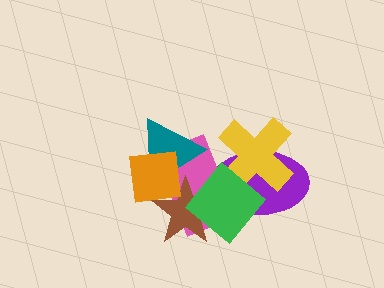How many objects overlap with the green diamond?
4 objects overlap with the green diamond.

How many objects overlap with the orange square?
3 objects overlap with the orange square.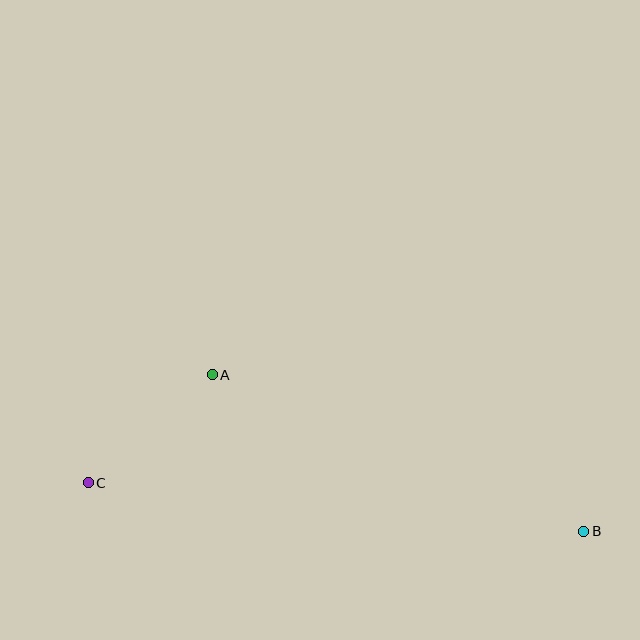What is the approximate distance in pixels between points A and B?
The distance between A and B is approximately 403 pixels.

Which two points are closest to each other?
Points A and C are closest to each other.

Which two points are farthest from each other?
Points B and C are farthest from each other.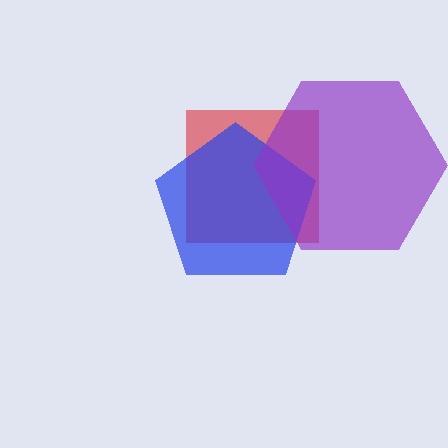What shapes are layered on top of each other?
The layered shapes are: a red square, a blue pentagon, a purple hexagon.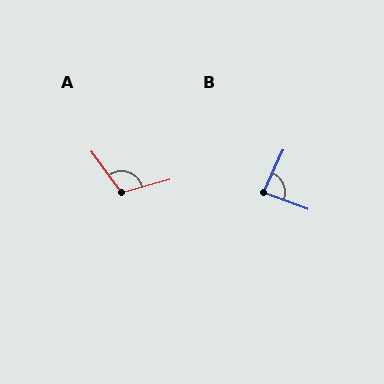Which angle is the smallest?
B, at approximately 86 degrees.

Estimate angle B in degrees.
Approximately 86 degrees.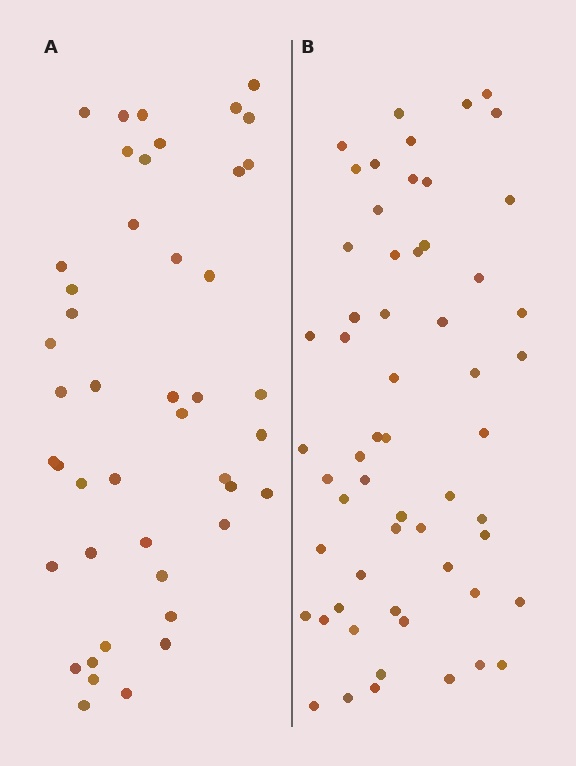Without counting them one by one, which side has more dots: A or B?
Region B (the right region) has more dots.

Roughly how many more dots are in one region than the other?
Region B has approximately 15 more dots than region A.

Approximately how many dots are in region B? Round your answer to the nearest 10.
About 60 dots. (The exact count is 58, which rounds to 60.)